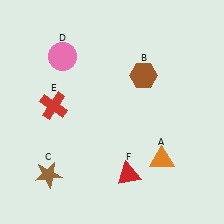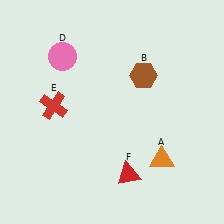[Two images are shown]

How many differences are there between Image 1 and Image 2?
There is 1 difference between the two images.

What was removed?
The brown star (C) was removed in Image 2.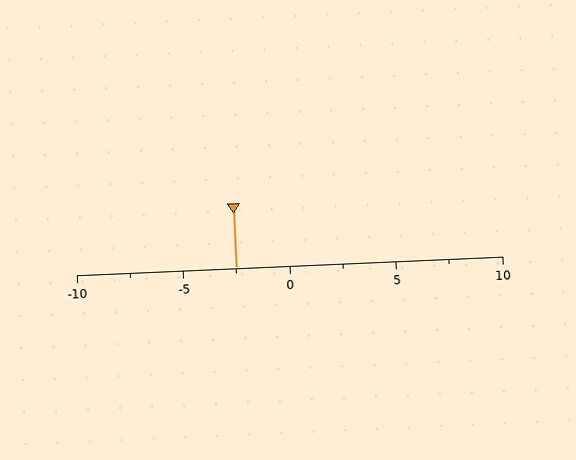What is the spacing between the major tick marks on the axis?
The major ticks are spaced 5 apart.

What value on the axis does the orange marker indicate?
The marker indicates approximately -2.5.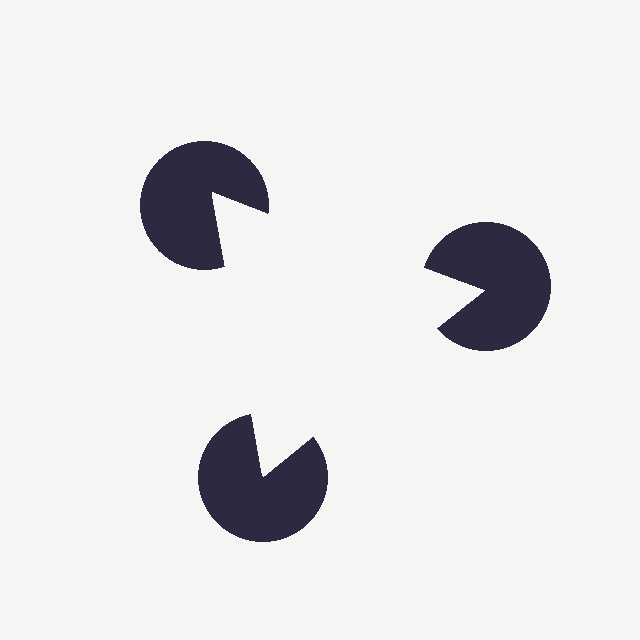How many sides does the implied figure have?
3 sides.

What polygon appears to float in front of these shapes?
An illusory triangle — its edges are inferred from the aligned wedge cuts in the pac-man discs, not physically drawn.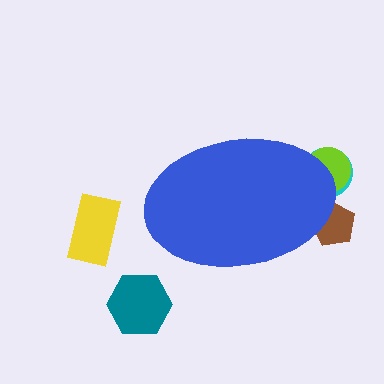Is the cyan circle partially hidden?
Yes, the cyan circle is partially hidden behind the blue ellipse.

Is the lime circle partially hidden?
Yes, the lime circle is partially hidden behind the blue ellipse.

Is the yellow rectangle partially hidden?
No, the yellow rectangle is fully visible.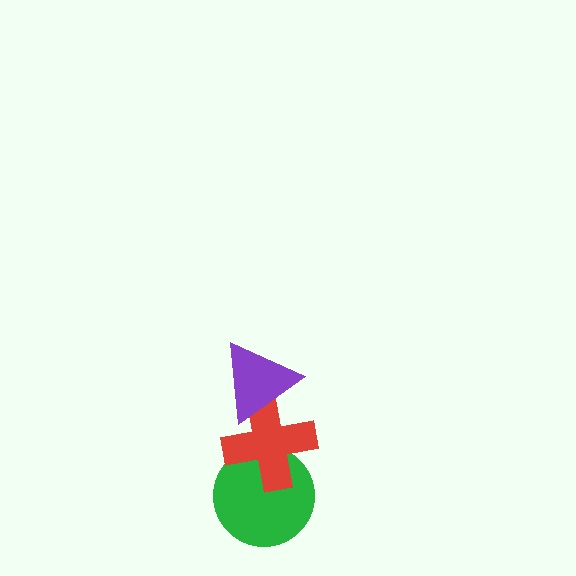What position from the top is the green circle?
The green circle is 3rd from the top.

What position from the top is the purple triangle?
The purple triangle is 1st from the top.